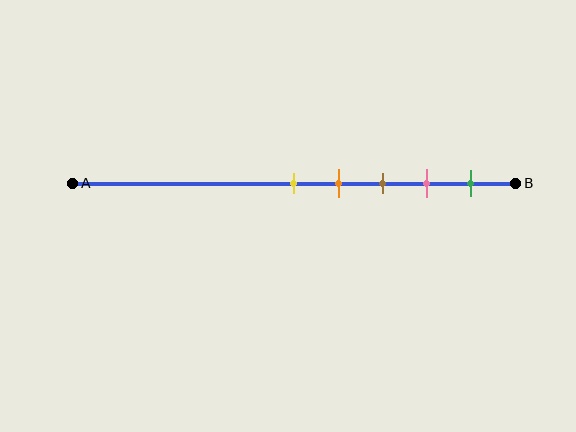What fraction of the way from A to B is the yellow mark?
The yellow mark is approximately 50% (0.5) of the way from A to B.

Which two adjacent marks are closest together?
The yellow and orange marks are the closest adjacent pair.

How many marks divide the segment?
There are 5 marks dividing the segment.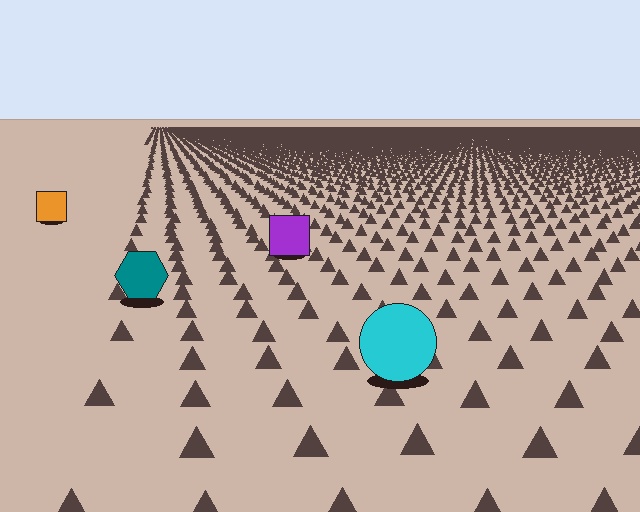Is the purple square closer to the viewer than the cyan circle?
No. The cyan circle is closer — you can tell from the texture gradient: the ground texture is coarser near it.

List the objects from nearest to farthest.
From nearest to farthest: the cyan circle, the teal hexagon, the purple square, the orange square.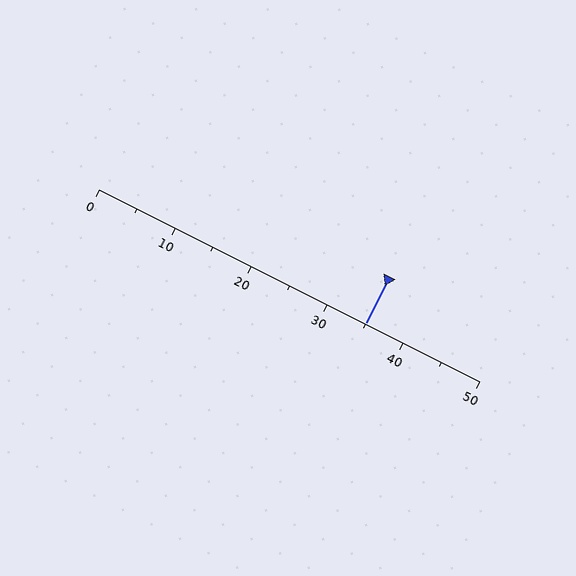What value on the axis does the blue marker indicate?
The marker indicates approximately 35.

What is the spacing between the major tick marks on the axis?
The major ticks are spaced 10 apart.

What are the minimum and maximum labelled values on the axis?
The axis runs from 0 to 50.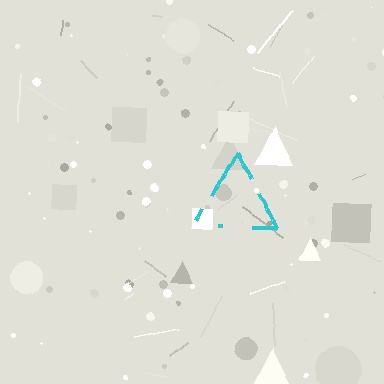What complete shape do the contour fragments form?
The contour fragments form a triangle.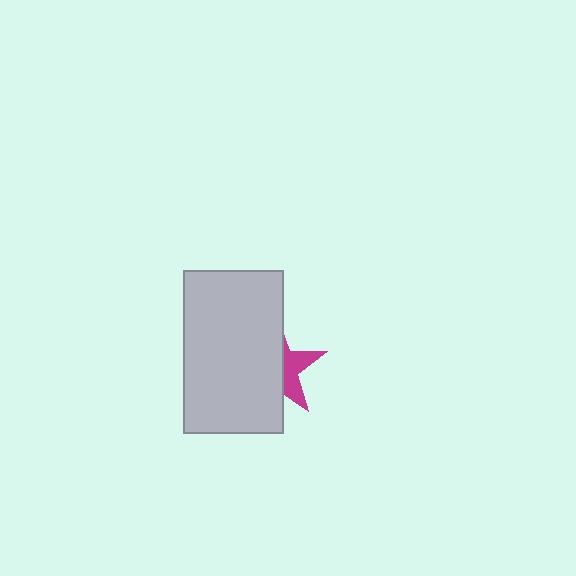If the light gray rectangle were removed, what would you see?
You would see the complete magenta star.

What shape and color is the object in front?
The object in front is a light gray rectangle.